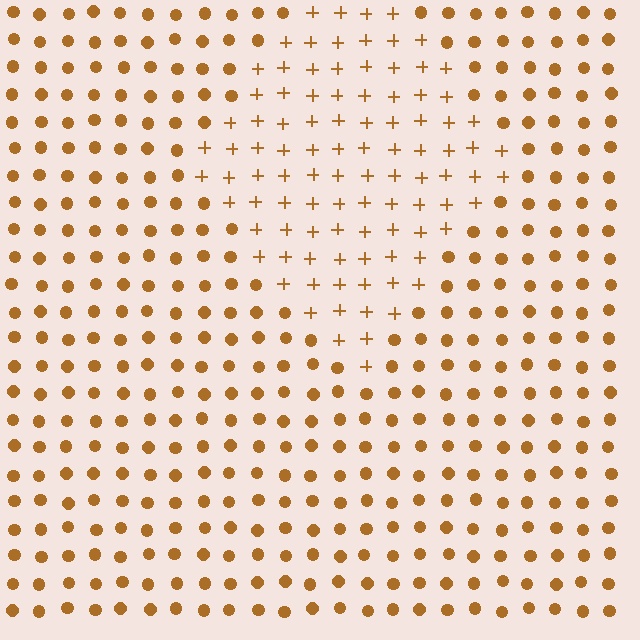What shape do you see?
I see a diamond.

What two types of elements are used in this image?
The image uses plus signs inside the diamond region and circles outside it.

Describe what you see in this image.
The image is filled with small brown elements arranged in a uniform grid. A diamond-shaped region contains plus signs, while the surrounding area contains circles. The boundary is defined purely by the change in element shape.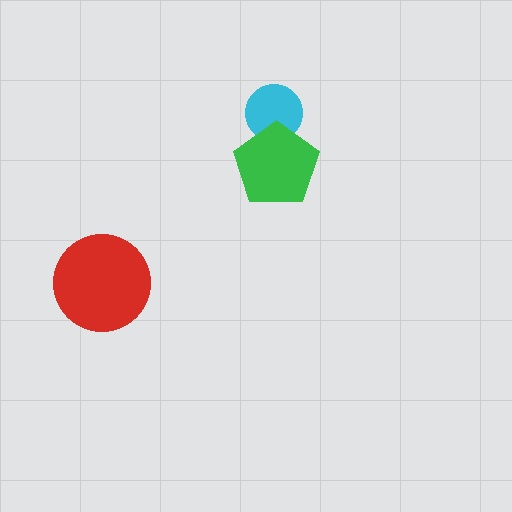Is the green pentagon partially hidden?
No, no other shape covers it.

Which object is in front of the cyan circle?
The green pentagon is in front of the cyan circle.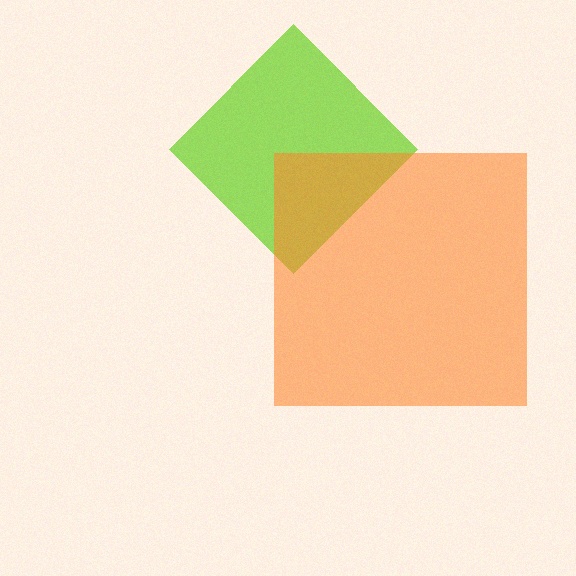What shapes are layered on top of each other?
The layered shapes are: a lime diamond, an orange square.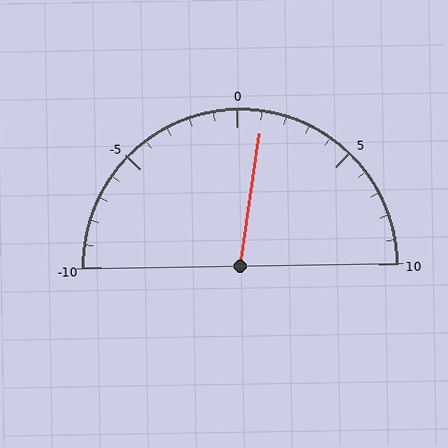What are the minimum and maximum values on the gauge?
The gauge ranges from -10 to 10.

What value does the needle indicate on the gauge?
The needle indicates approximately 1.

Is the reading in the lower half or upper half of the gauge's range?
The reading is in the upper half of the range (-10 to 10).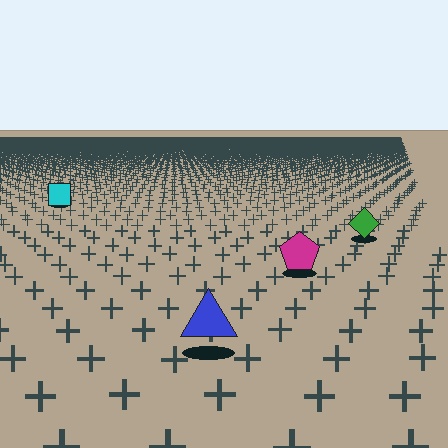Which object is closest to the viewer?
The blue triangle is closest. The texture marks near it are larger and more spread out.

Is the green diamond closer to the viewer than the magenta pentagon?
No. The magenta pentagon is closer — you can tell from the texture gradient: the ground texture is coarser near it.